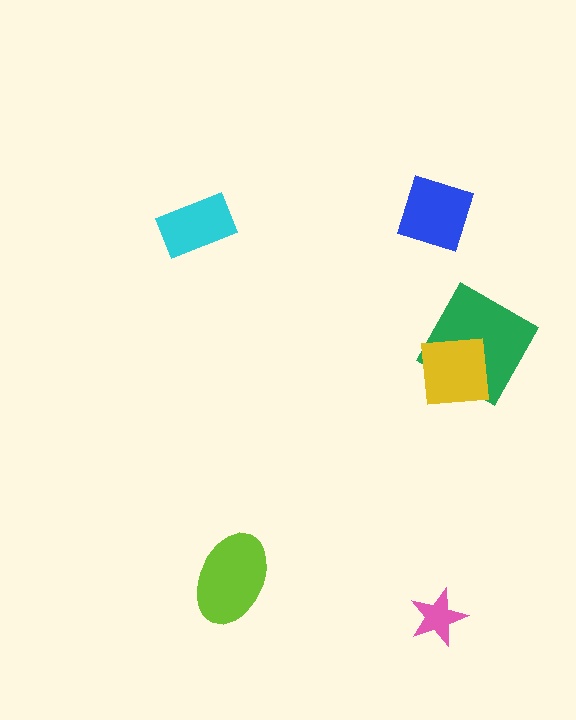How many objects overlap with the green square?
1 object overlaps with the green square.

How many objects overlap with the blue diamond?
0 objects overlap with the blue diamond.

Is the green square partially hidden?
Yes, it is partially covered by another shape.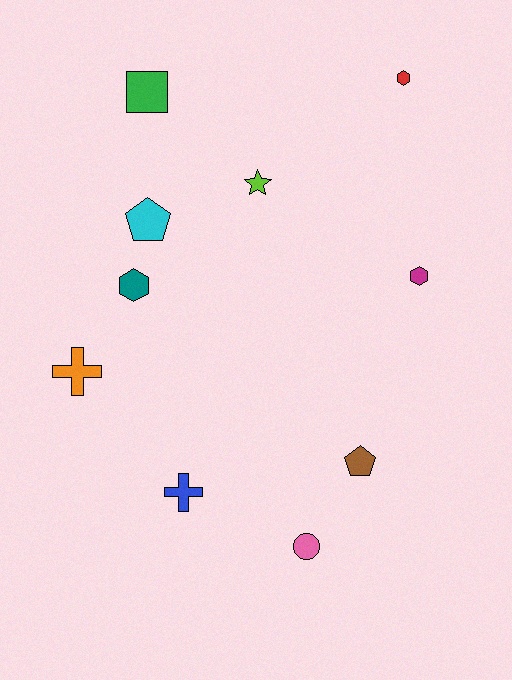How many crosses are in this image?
There are 2 crosses.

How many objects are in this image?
There are 10 objects.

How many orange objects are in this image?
There is 1 orange object.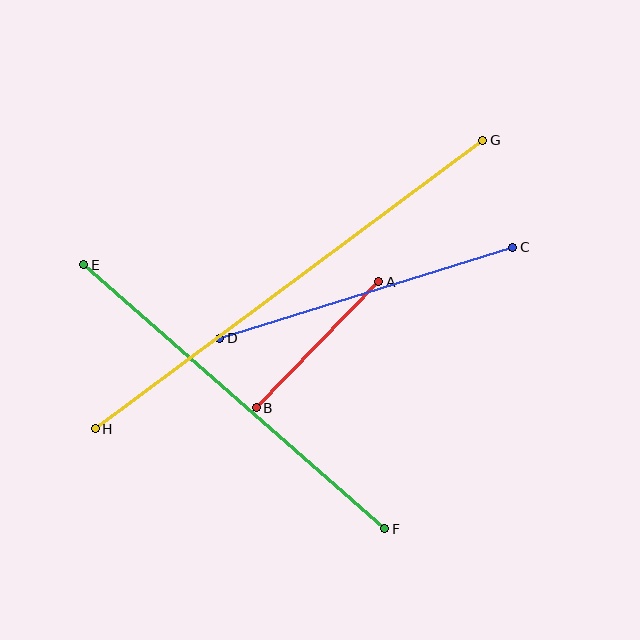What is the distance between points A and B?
The distance is approximately 176 pixels.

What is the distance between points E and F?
The distance is approximately 401 pixels.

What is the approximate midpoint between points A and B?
The midpoint is at approximately (318, 345) pixels.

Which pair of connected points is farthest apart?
Points G and H are farthest apart.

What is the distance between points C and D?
The distance is approximately 307 pixels.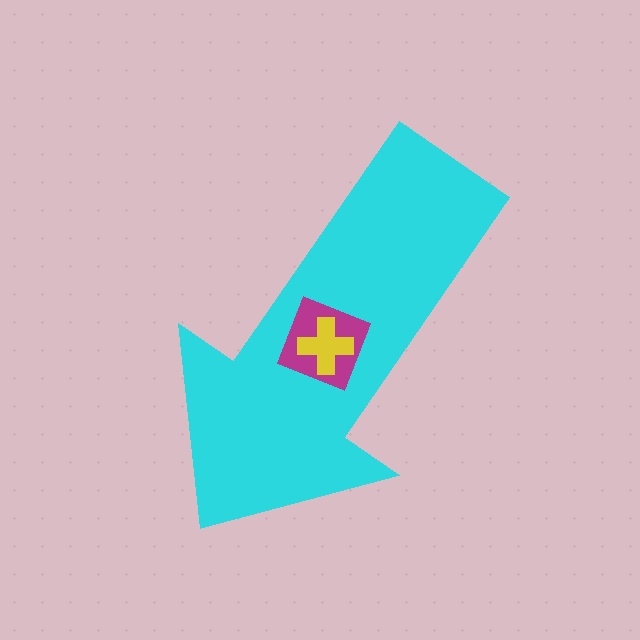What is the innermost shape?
The yellow cross.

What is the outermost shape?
The cyan arrow.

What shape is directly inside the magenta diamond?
The yellow cross.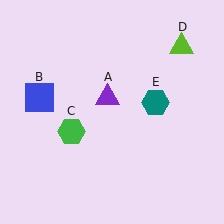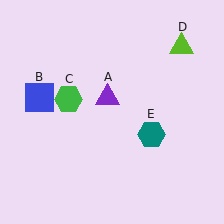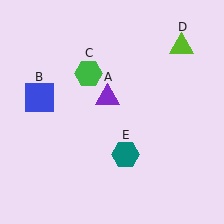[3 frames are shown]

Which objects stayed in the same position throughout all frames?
Purple triangle (object A) and blue square (object B) and lime triangle (object D) remained stationary.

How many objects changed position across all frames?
2 objects changed position: green hexagon (object C), teal hexagon (object E).